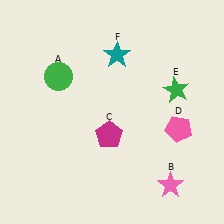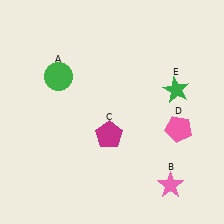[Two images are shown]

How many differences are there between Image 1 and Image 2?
There is 1 difference between the two images.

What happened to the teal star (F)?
The teal star (F) was removed in Image 2. It was in the top-right area of Image 1.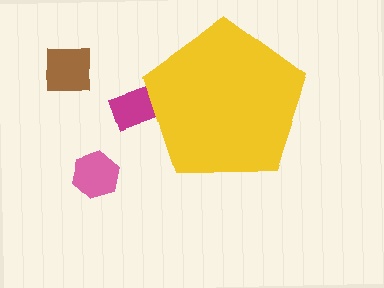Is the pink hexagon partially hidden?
No, the pink hexagon is fully visible.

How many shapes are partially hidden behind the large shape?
1 shape is partially hidden.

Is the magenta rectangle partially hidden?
Yes, the magenta rectangle is partially hidden behind the yellow pentagon.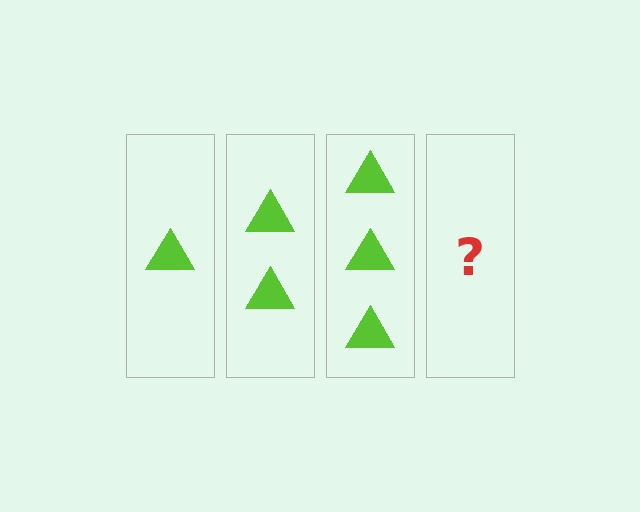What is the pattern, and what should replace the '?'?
The pattern is that each step adds one more triangle. The '?' should be 4 triangles.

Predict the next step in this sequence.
The next step is 4 triangles.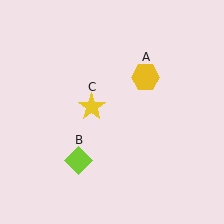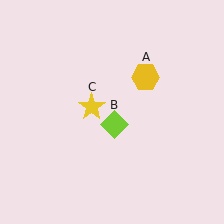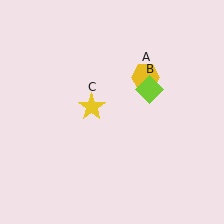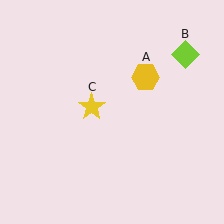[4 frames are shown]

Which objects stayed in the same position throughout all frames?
Yellow hexagon (object A) and yellow star (object C) remained stationary.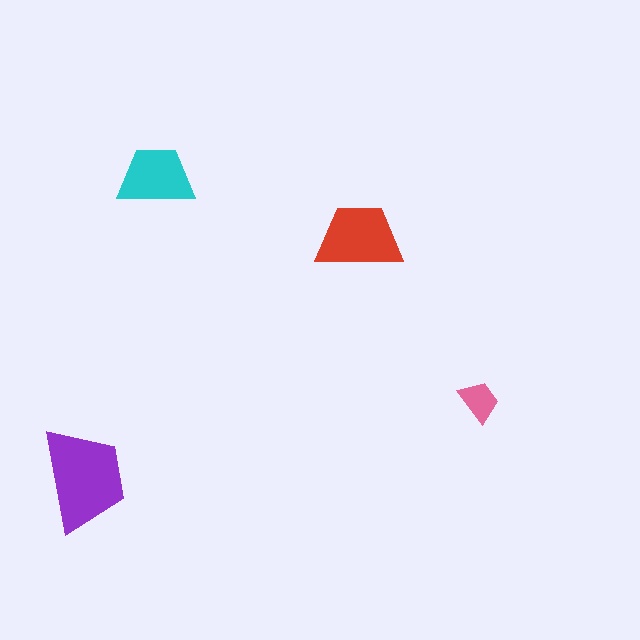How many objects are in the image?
There are 4 objects in the image.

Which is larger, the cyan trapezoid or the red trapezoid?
The red one.